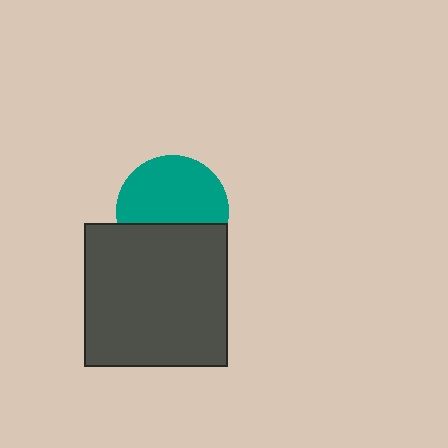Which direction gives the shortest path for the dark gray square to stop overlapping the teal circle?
Moving down gives the shortest separation.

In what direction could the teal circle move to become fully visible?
The teal circle could move up. That would shift it out from behind the dark gray square entirely.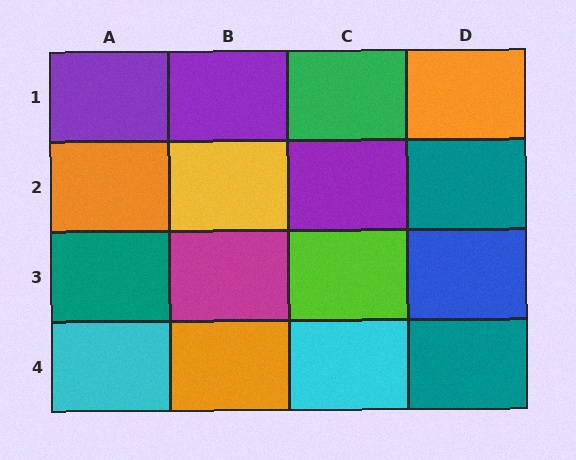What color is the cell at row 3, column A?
Teal.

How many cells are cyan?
2 cells are cyan.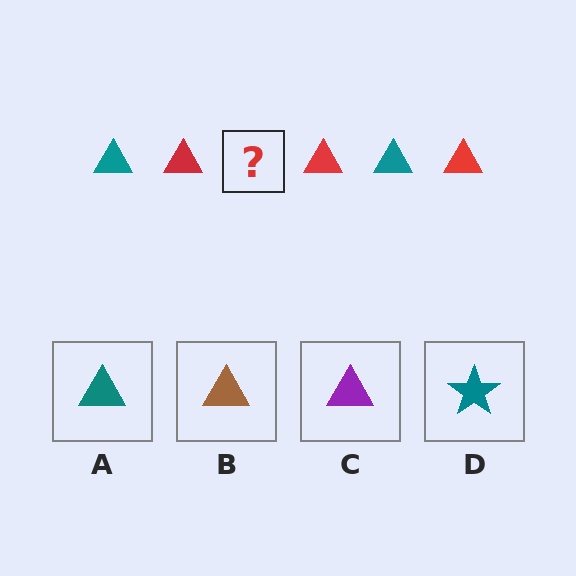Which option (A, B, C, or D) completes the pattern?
A.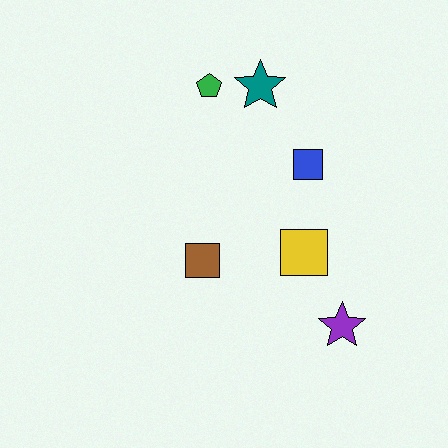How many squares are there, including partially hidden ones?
There are 3 squares.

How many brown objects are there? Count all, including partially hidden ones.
There is 1 brown object.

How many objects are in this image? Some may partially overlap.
There are 6 objects.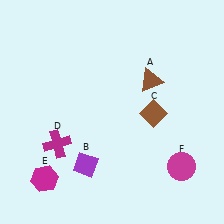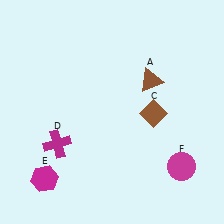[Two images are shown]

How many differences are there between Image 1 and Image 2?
There is 1 difference between the two images.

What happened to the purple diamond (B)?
The purple diamond (B) was removed in Image 2. It was in the bottom-left area of Image 1.